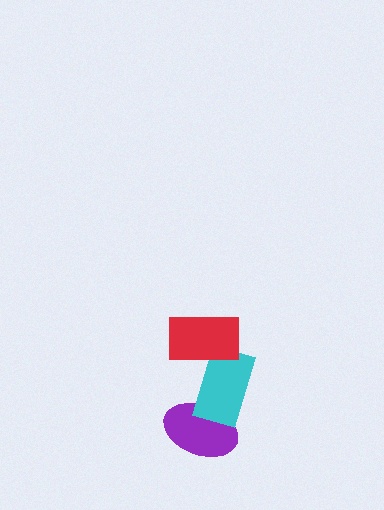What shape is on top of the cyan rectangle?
The red rectangle is on top of the cyan rectangle.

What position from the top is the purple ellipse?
The purple ellipse is 3rd from the top.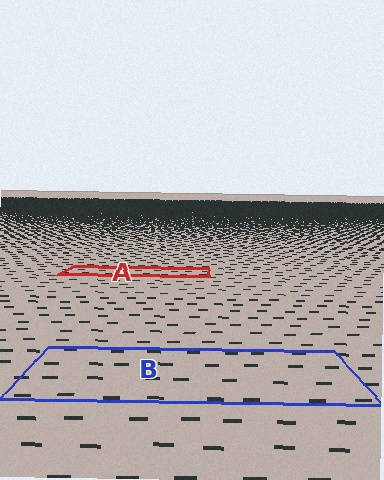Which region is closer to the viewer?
Region B is closer. The texture elements there are larger and more spread out.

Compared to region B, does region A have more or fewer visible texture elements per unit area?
Region A has more texture elements per unit area — they are packed more densely because it is farther away.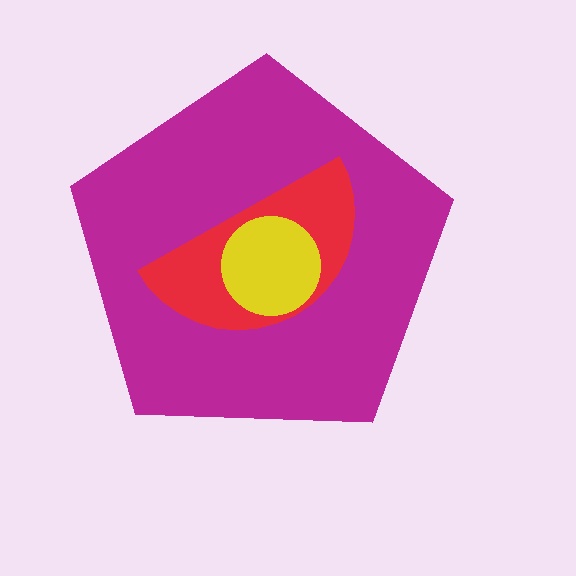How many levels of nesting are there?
3.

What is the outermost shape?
The magenta pentagon.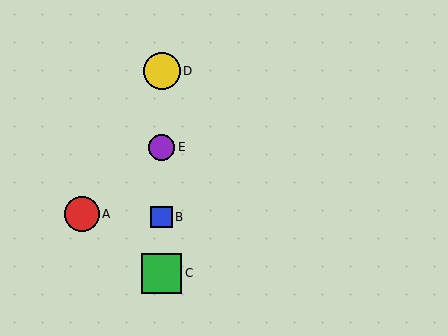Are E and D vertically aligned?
Yes, both are at x≈162.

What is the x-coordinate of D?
Object D is at x≈162.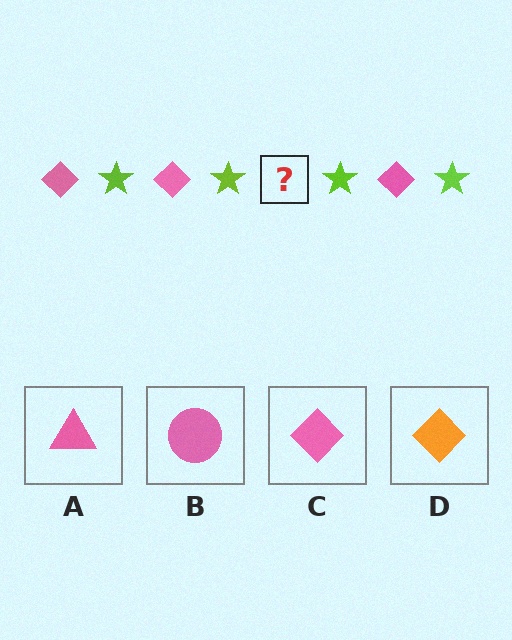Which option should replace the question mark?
Option C.